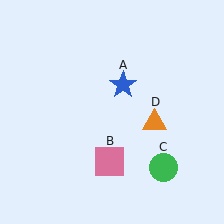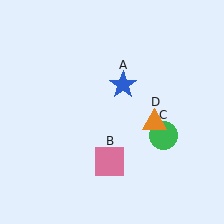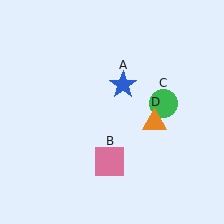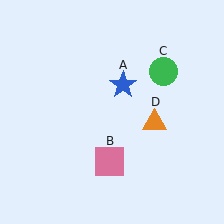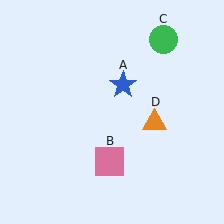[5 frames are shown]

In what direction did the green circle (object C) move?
The green circle (object C) moved up.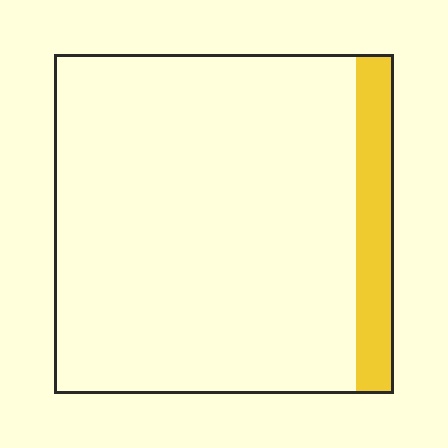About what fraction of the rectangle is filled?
About one tenth (1/10).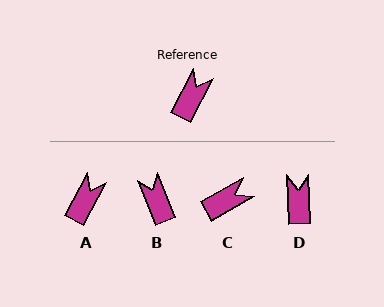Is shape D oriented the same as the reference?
No, it is off by about 30 degrees.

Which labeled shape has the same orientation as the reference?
A.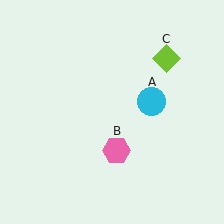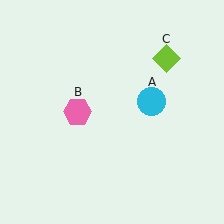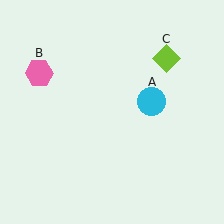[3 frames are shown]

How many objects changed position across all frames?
1 object changed position: pink hexagon (object B).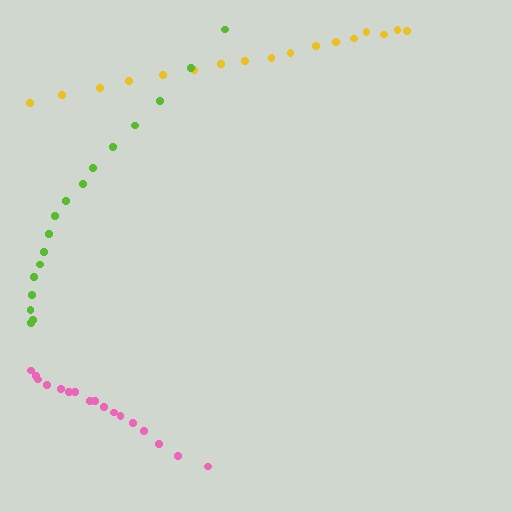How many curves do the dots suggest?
There are 3 distinct paths.